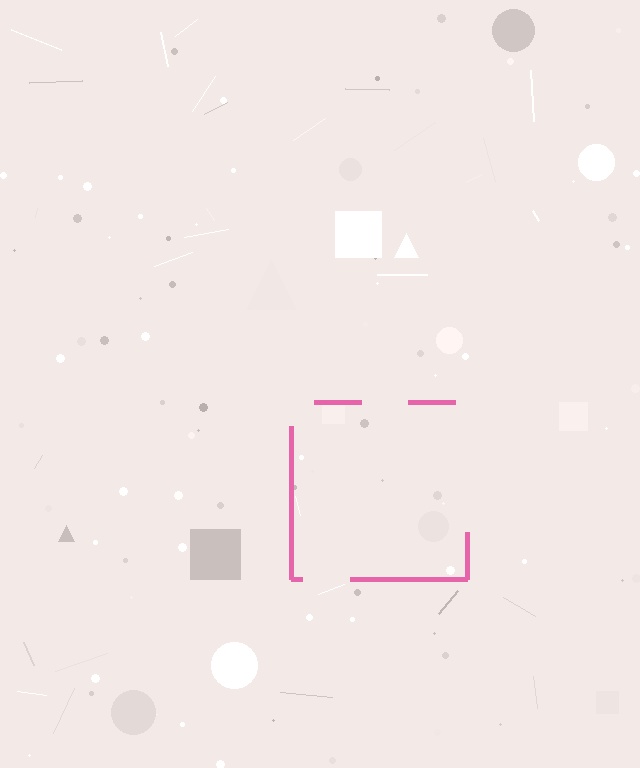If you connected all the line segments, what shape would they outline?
They would outline a square.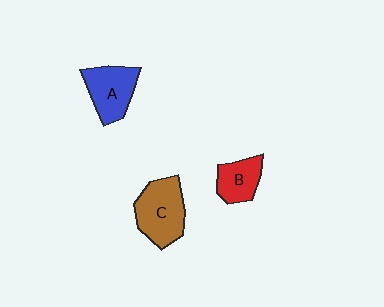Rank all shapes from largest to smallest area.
From largest to smallest: C (brown), A (blue), B (red).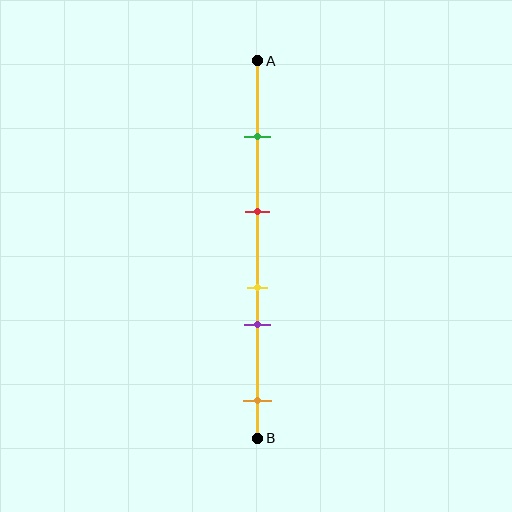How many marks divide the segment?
There are 5 marks dividing the segment.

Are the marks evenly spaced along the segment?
No, the marks are not evenly spaced.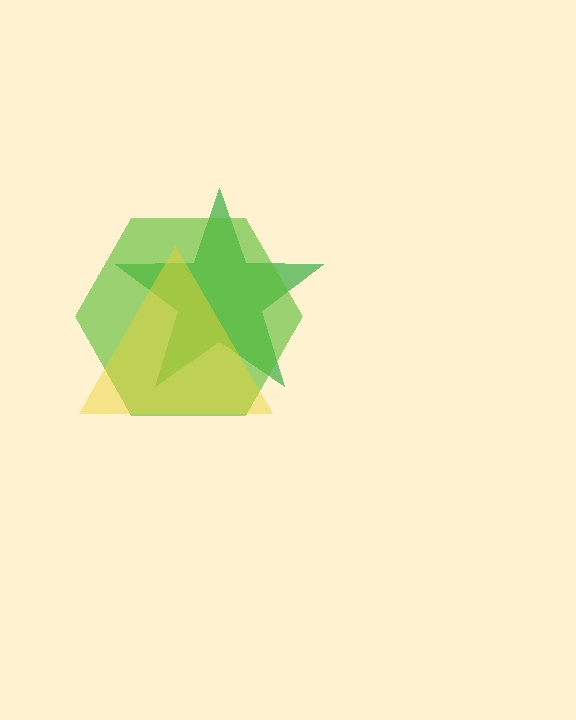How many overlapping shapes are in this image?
There are 3 overlapping shapes in the image.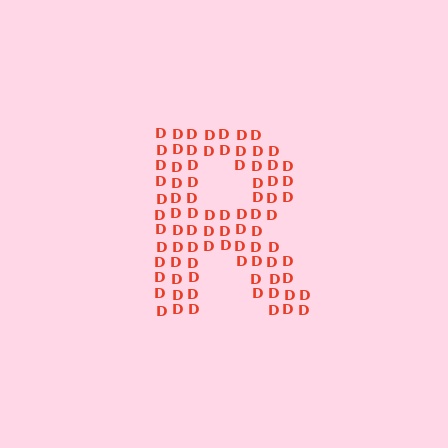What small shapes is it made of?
It is made of small letter D's.